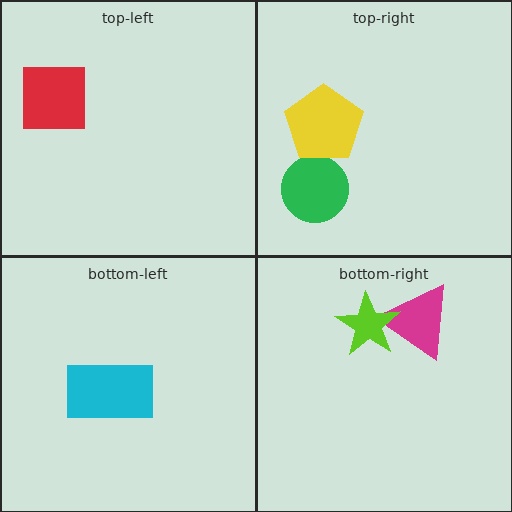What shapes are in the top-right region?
The green circle, the yellow pentagon.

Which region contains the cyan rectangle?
The bottom-left region.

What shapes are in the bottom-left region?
The cyan rectangle.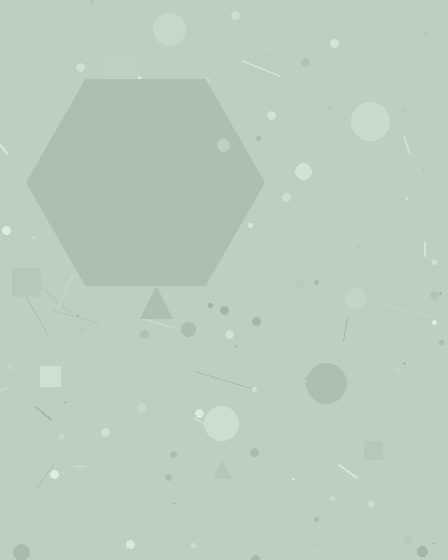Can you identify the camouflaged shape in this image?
The camouflaged shape is a hexagon.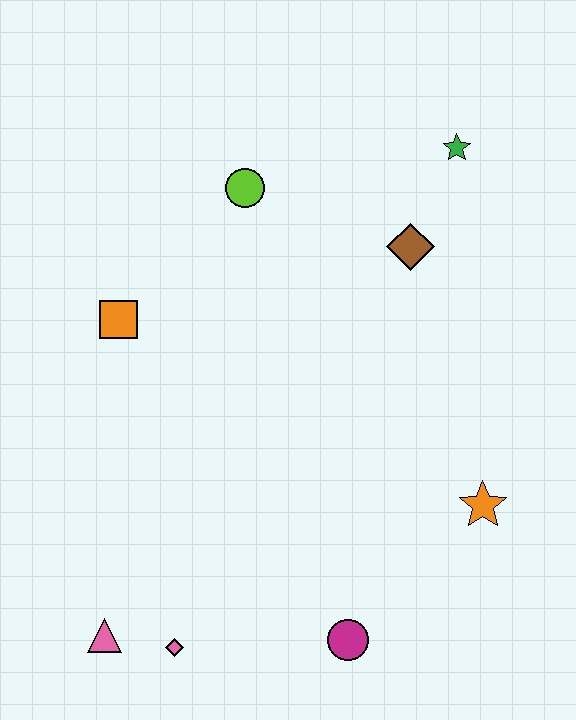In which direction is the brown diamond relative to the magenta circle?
The brown diamond is above the magenta circle.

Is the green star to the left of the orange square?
No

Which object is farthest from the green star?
The pink triangle is farthest from the green star.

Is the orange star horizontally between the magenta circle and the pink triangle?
No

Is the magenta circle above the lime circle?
No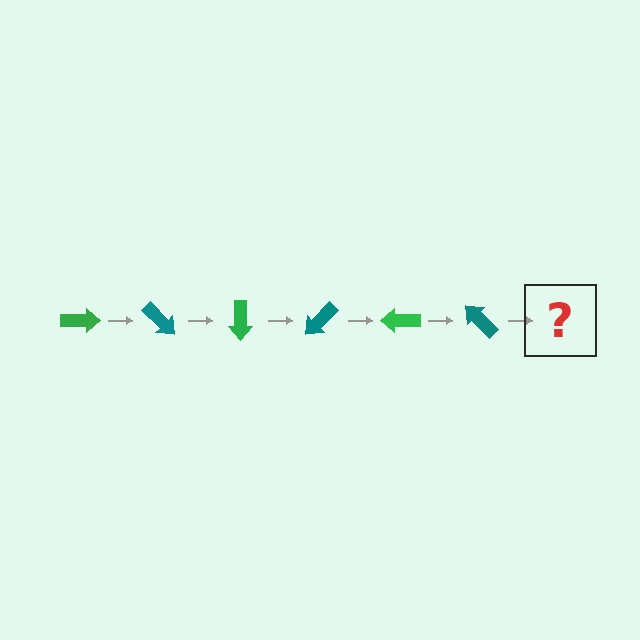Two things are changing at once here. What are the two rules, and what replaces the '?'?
The two rules are that it rotates 45 degrees each step and the color cycles through green and teal. The '?' should be a green arrow, rotated 270 degrees from the start.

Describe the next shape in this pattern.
It should be a green arrow, rotated 270 degrees from the start.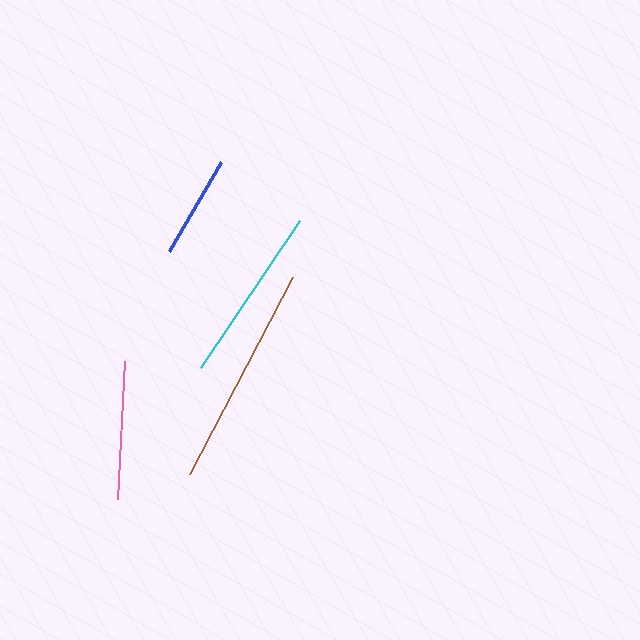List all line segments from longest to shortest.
From longest to shortest: brown, cyan, pink, blue.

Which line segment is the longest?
The brown line is the longest at approximately 222 pixels.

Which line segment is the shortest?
The blue line is the shortest at approximately 103 pixels.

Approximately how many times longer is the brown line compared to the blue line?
The brown line is approximately 2.2 times the length of the blue line.